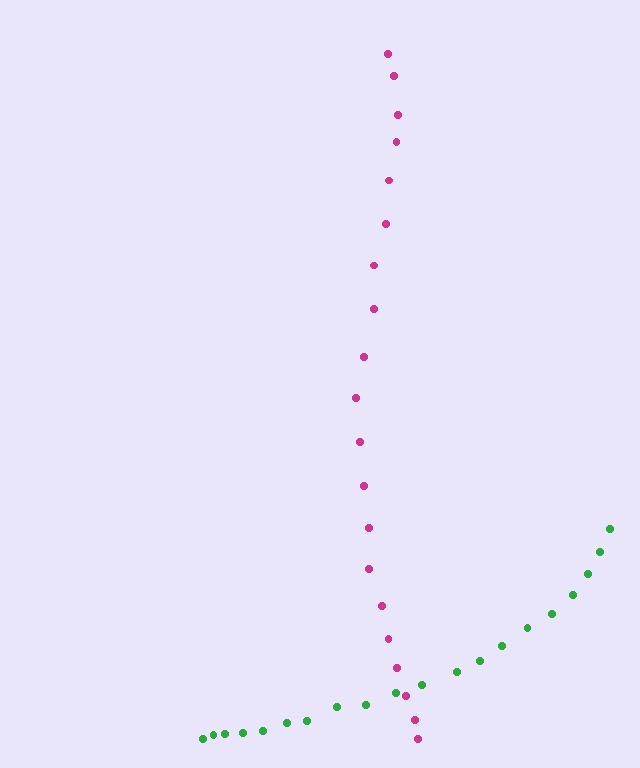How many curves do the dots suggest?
There are 2 distinct paths.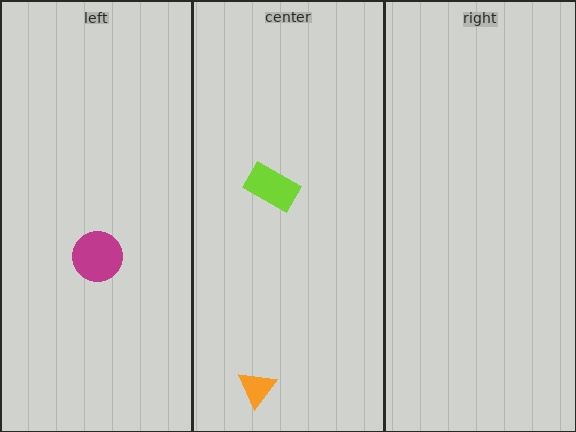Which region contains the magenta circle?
The left region.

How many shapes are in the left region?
1.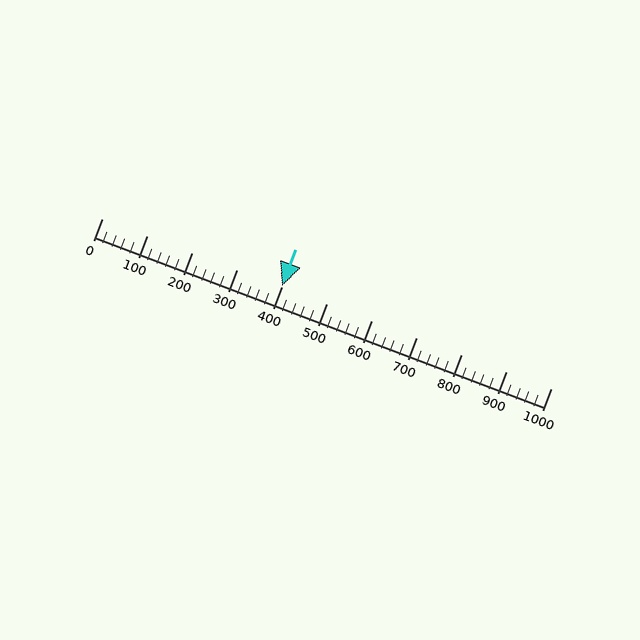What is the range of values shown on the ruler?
The ruler shows values from 0 to 1000.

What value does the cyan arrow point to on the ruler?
The cyan arrow points to approximately 400.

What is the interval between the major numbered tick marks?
The major tick marks are spaced 100 units apart.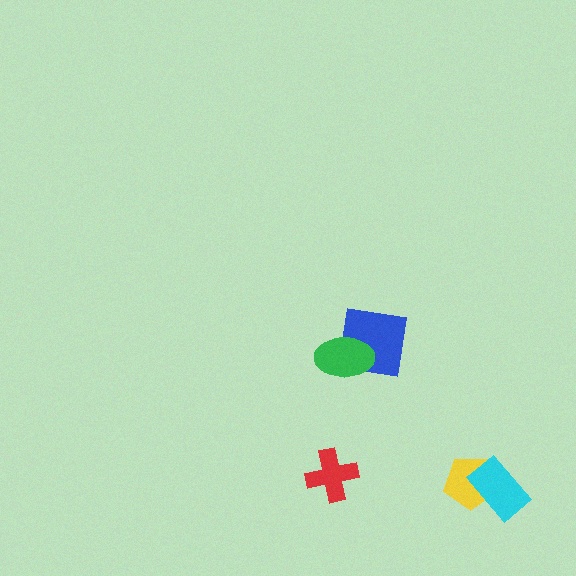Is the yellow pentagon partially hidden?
Yes, it is partially covered by another shape.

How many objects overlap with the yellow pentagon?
1 object overlaps with the yellow pentagon.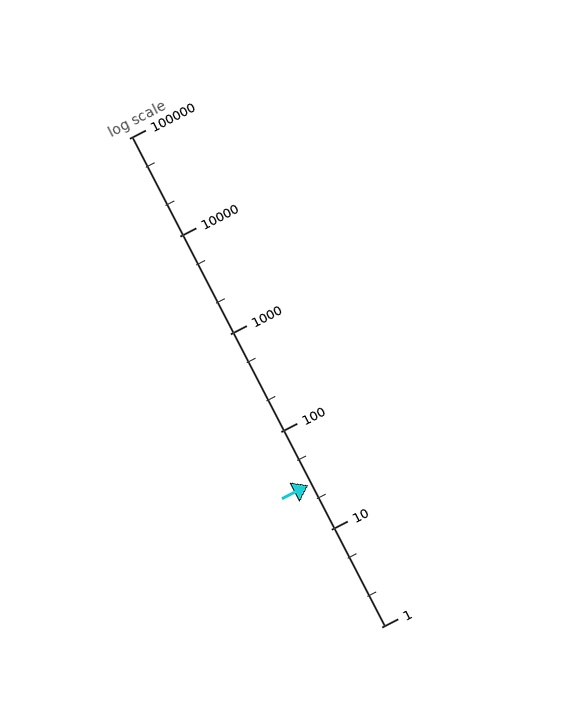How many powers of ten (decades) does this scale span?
The scale spans 5 decades, from 1 to 100000.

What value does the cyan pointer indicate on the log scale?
The pointer indicates approximately 28.